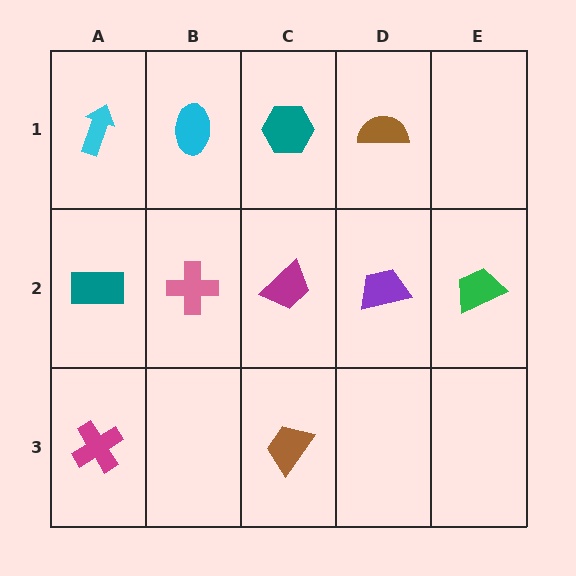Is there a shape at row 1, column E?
No, that cell is empty.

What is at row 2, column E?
A green trapezoid.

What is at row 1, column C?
A teal hexagon.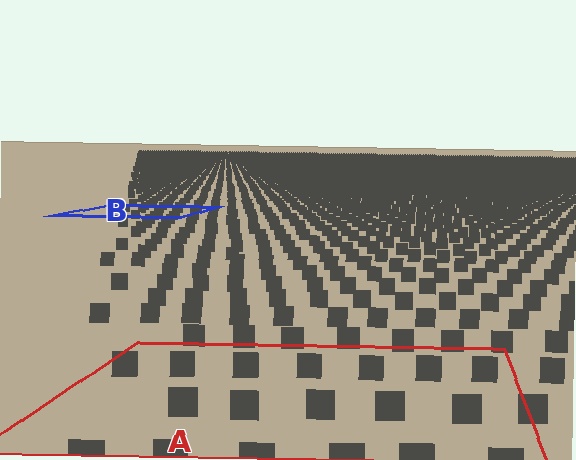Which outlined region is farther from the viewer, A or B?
Region B is farther from the viewer — the texture elements inside it appear smaller and more densely packed.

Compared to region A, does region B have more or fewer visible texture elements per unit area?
Region B has more texture elements per unit area — they are packed more densely because it is farther away.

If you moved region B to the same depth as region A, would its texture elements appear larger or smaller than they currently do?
They would appear larger. At a closer depth, the same texture elements are projected at a bigger on-screen size.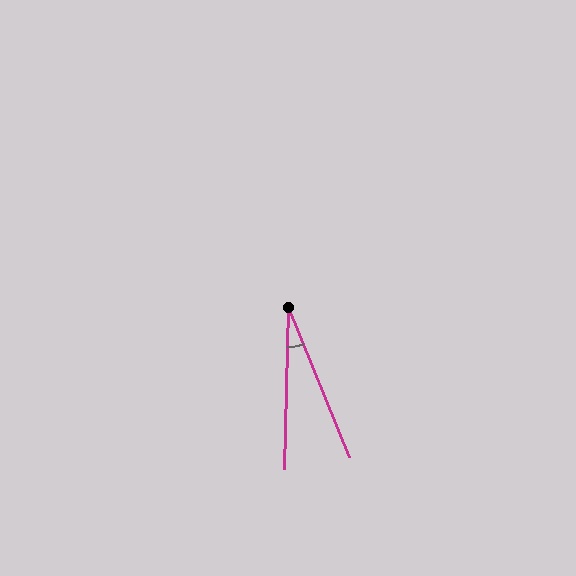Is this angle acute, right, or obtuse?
It is acute.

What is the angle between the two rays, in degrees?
Approximately 23 degrees.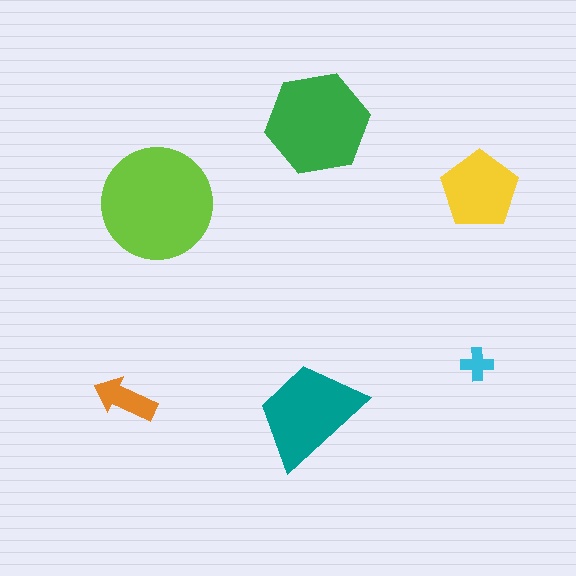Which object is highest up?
The green hexagon is topmost.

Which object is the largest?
The lime circle.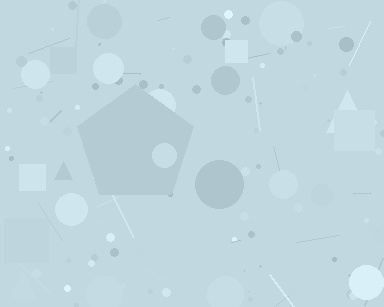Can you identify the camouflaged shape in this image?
The camouflaged shape is a pentagon.